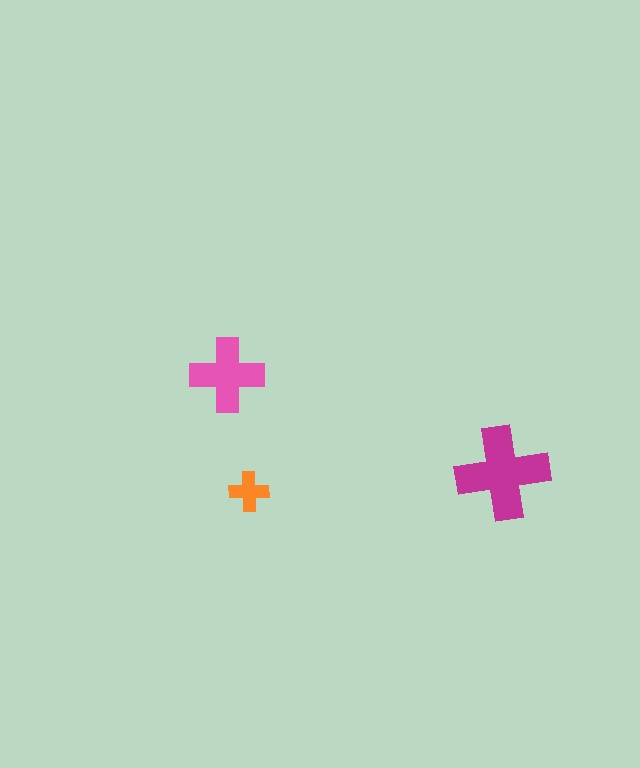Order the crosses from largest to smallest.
the magenta one, the pink one, the orange one.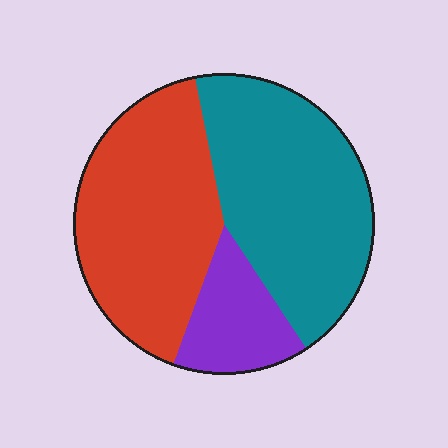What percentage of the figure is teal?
Teal covers around 45% of the figure.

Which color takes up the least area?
Purple, at roughly 15%.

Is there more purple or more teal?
Teal.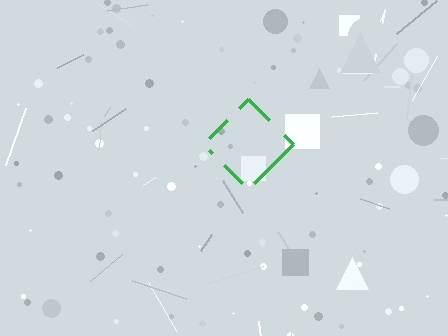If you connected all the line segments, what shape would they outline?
They would outline a diamond.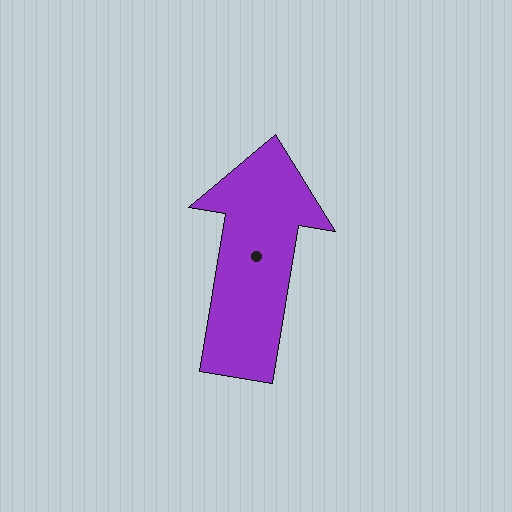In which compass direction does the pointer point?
North.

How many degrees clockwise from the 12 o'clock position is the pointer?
Approximately 9 degrees.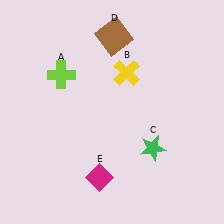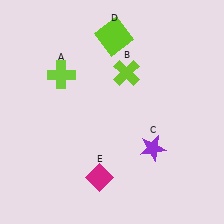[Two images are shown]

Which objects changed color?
B changed from yellow to lime. C changed from green to purple. D changed from brown to lime.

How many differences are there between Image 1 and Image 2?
There are 3 differences between the two images.